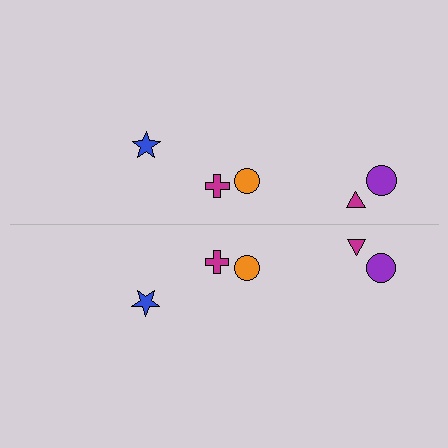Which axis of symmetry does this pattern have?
The pattern has a horizontal axis of symmetry running through the center of the image.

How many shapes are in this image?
There are 10 shapes in this image.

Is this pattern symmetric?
Yes, this pattern has bilateral (reflection) symmetry.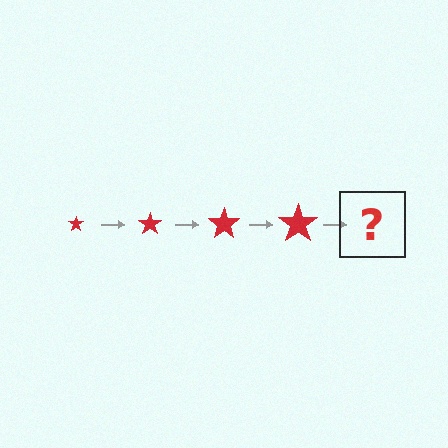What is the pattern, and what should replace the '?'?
The pattern is that the star gets progressively larger each step. The '?' should be a red star, larger than the previous one.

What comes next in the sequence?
The next element should be a red star, larger than the previous one.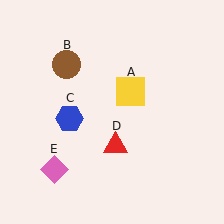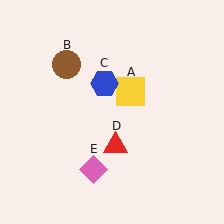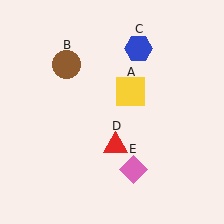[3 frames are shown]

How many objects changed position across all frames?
2 objects changed position: blue hexagon (object C), pink diamond (object E).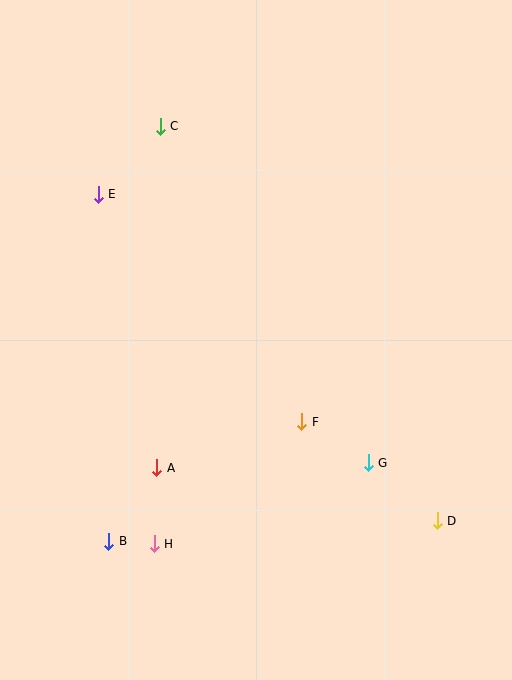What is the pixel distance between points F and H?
The distance between F and H is 191 pixels.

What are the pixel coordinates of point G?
Point G is at (368, 463).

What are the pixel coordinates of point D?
Point D is at (437, 521).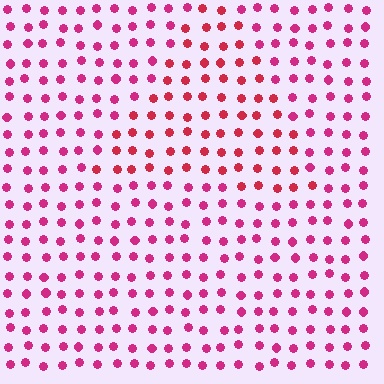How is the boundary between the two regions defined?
The boundary is defined purely by a slight shift in hue (about 22 degrees). Spacing, size, and orientation are identical on both sides.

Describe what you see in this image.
The image is filled with small magenta elements in a uniform arrangement. A triangle-shaped region is visible where the elements are tinted to a slightly different hue, forming a subtle color boundary.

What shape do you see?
I see a triangle.